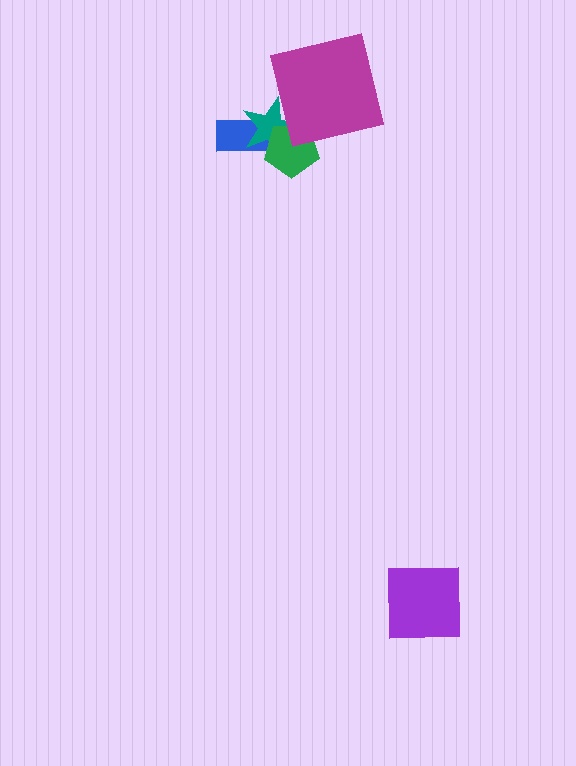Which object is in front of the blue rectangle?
The teal star is in front of the blue rectangle.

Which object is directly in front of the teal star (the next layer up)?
The green pentagon is directly in front of the teal star.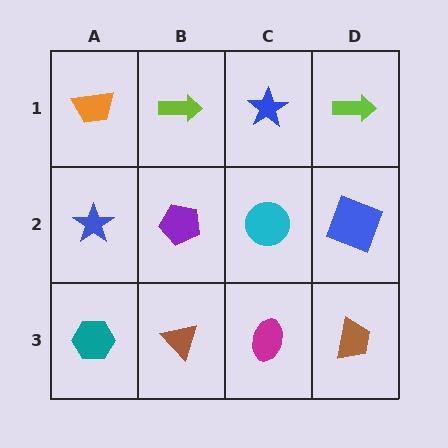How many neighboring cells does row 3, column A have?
2.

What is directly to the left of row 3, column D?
A magenta ellipse.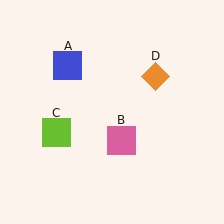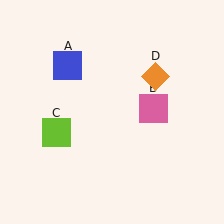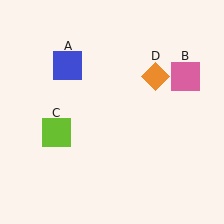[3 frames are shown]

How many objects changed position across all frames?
1 object changed position: pink square (object B).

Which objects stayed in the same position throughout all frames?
Blue square (object A) and lime square (object C) and orange diamond (object D) remained stationary.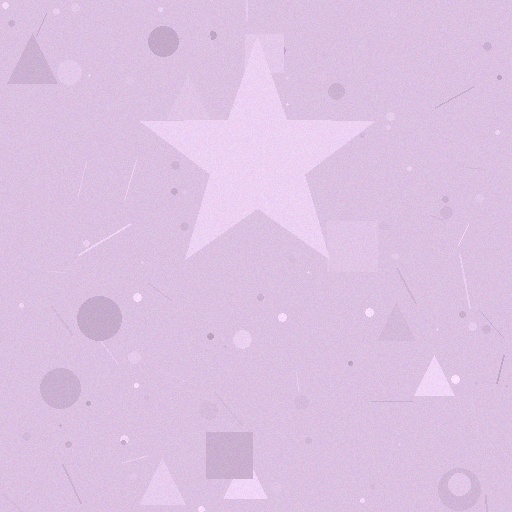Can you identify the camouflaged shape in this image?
The camouflaged shape is a star.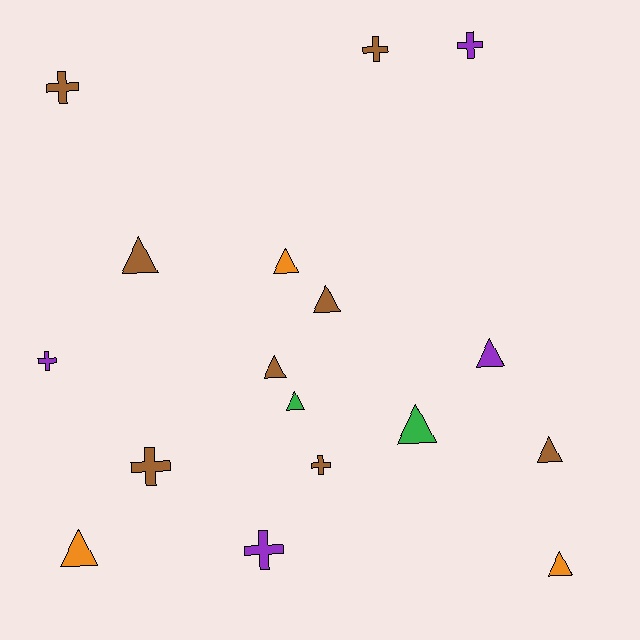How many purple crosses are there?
There are 3 purple crosses.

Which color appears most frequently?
Brown, with 8 objects.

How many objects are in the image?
There are 17 objects.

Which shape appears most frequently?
Triangle, with 10 objects.